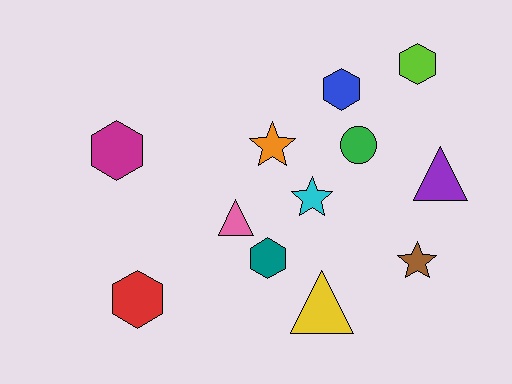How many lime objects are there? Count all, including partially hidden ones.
There is 1 lime object.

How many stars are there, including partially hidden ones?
There are 3 stars.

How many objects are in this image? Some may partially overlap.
There are 12 objects.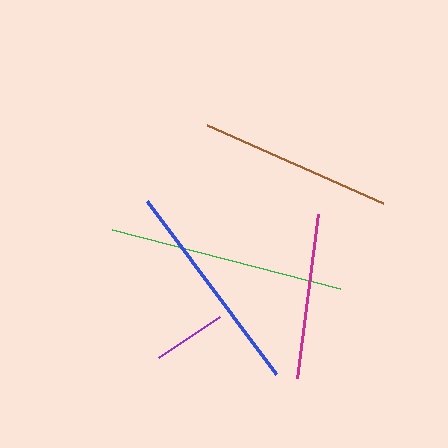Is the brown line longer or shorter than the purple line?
The brown line is longer than the purple line.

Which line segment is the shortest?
The purple line is the shortest at approximately 74 pixels.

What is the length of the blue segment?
The blue segment is approximately 216 pixels long.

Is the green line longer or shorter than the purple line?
The green line is longer than the purple line.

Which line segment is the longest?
The green line is the longest at approximately 236 pixels.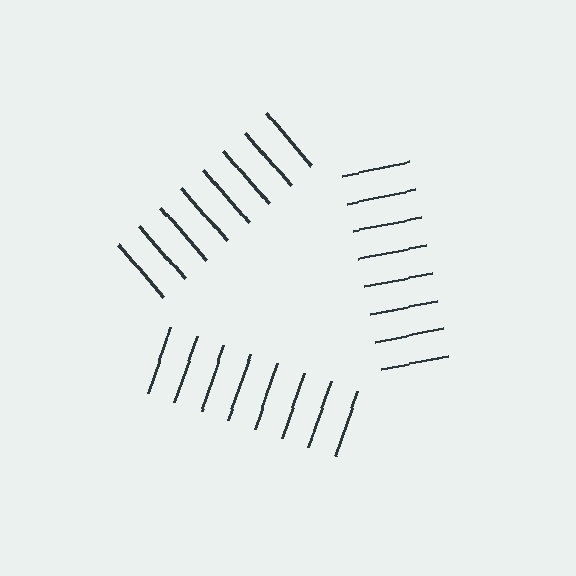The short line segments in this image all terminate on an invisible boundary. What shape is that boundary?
An illusory triangle — the line segments terminate on its edges but no continuous stroke is drawn.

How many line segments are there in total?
24 — 8 along each of the 3 edges.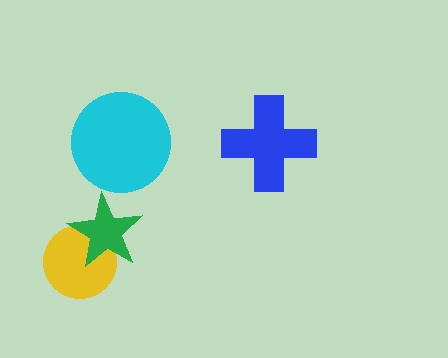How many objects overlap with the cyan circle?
0 objects overlap with the cyan circle.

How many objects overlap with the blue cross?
0 objects overlap with the blue cross.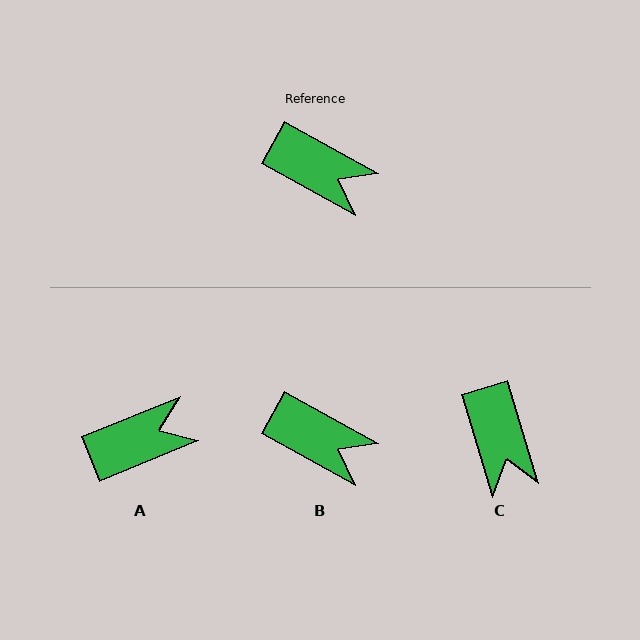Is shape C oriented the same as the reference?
No, it is off by about 44 degrees.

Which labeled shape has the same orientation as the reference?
B.